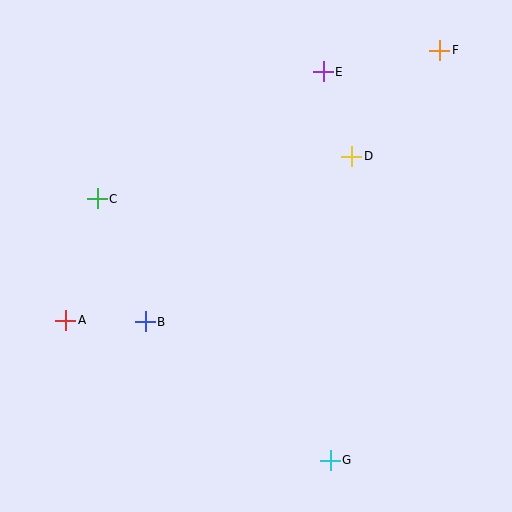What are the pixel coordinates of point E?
Point E is at (323, 72).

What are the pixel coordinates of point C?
Point C is at (97, 199).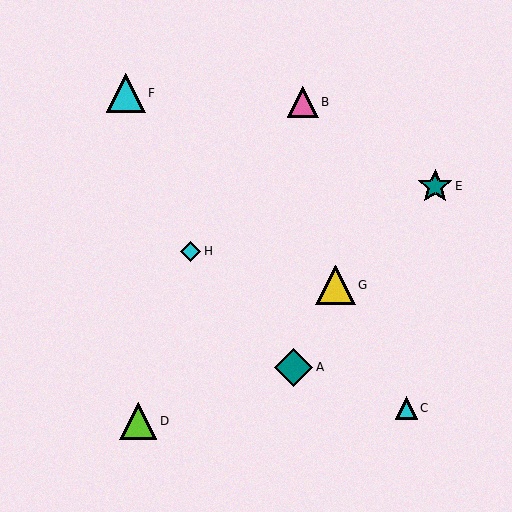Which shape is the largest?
The cyan triangle (labeled F) is the largest.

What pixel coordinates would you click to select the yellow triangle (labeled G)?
Click at (335, 285) to select the yellow triangle G.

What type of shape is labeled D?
Shape D is a lime triangle.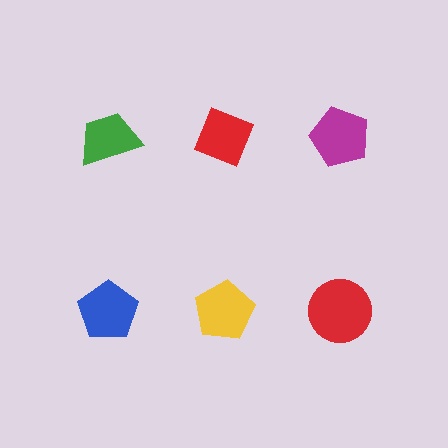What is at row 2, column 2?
A yellow pentagon.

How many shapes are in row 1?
3 shapes.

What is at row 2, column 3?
A red circle.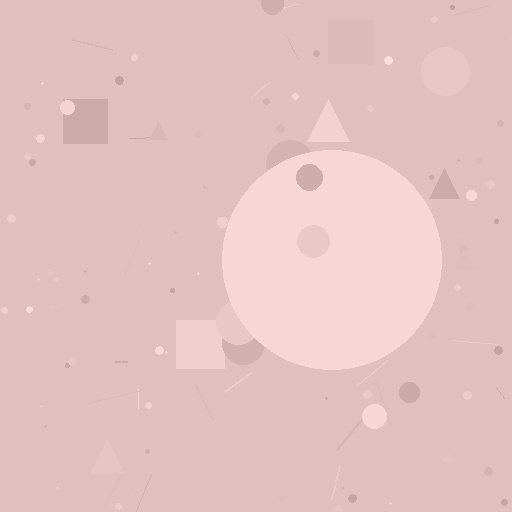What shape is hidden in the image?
A circle is hidden in the image.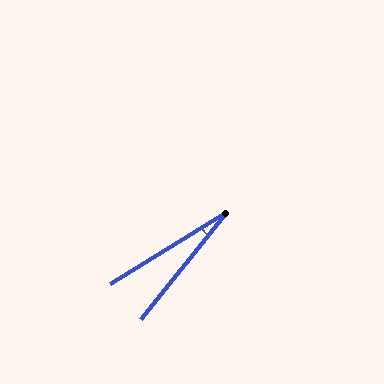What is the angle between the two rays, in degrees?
Approximately 20 degrees.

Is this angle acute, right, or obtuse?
It is acute.